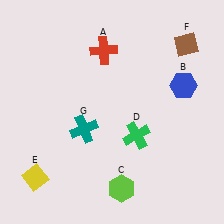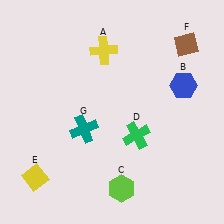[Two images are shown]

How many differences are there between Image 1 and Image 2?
There is 1 difference between the two images.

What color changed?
The cross (A) changed from red in Image 1 to yellow in Image 2.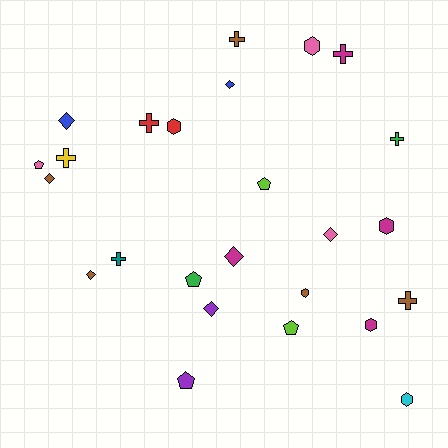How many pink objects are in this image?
There are 3 pink objects.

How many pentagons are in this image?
There are 5 pentagons.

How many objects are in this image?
There are 25 objects.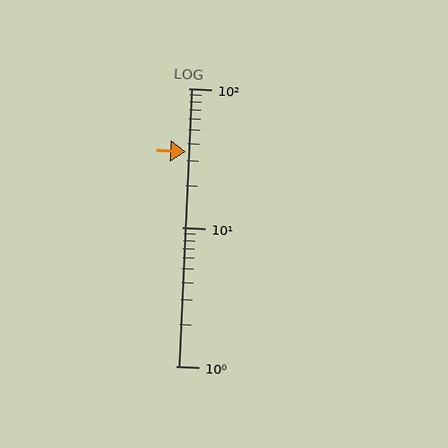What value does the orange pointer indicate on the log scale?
The pointer indicates approximately 35.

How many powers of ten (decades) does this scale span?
The scale spans 2 decades, from 1 to 100.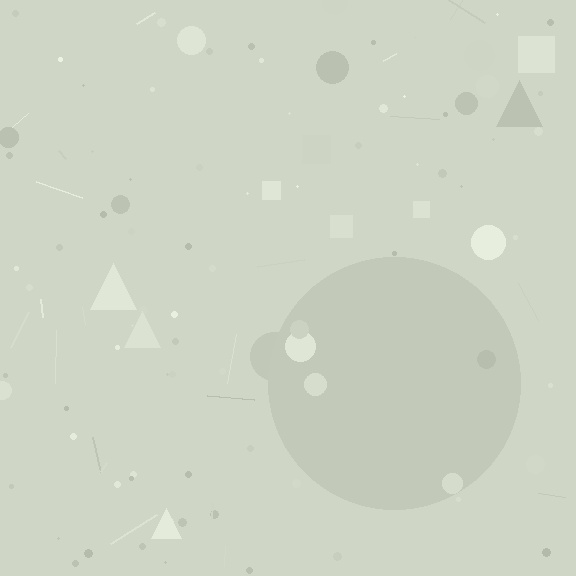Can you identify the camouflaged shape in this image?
The camouflaged shape is a circle.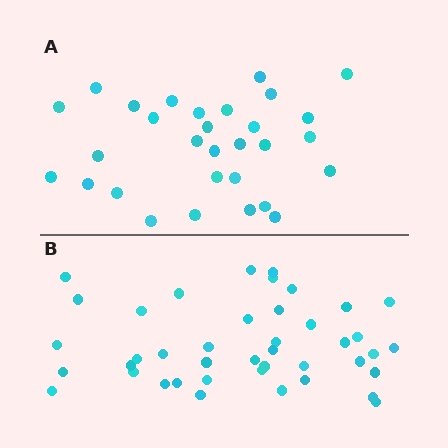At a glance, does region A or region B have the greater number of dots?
Region B (the bottom region) has more dots.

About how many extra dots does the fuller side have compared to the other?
Region B has roughly 12 or so more dots than region A.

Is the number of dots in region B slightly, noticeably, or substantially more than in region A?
Region B has noticeably more, but not dramatically so. The ratio is roughly 1.4 to 1.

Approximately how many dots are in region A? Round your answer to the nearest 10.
About 30 dots.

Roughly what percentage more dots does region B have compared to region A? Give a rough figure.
About 40% more.